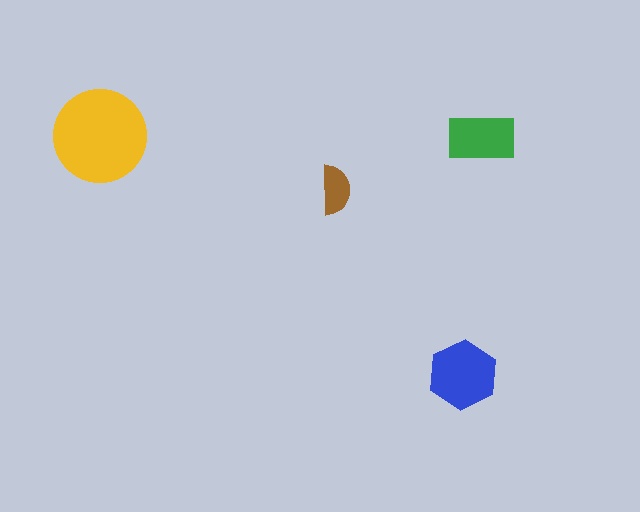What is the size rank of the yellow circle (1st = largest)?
1st.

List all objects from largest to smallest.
The yellow circle, the blue hexagon, the green rectangle, the brown semicircle.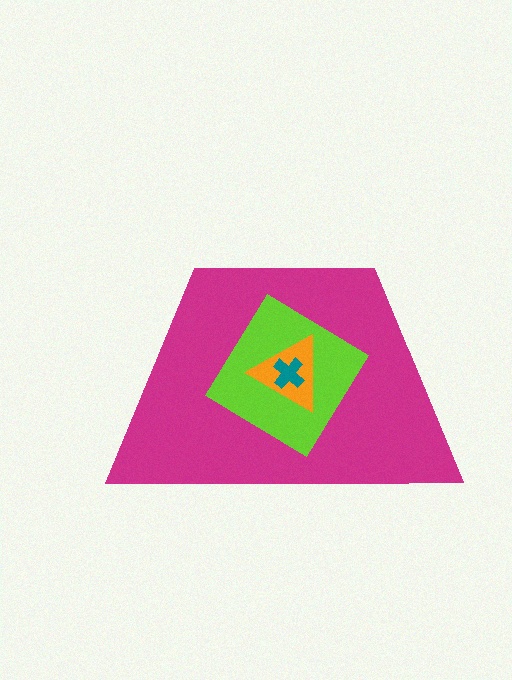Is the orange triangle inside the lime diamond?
Yes.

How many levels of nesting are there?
4.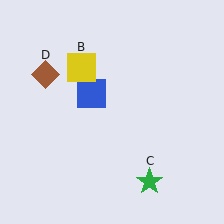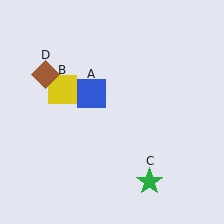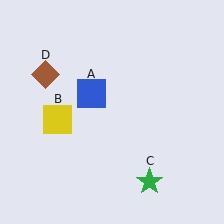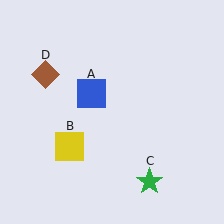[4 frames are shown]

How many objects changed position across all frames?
1 object changed position: yellow square (object B).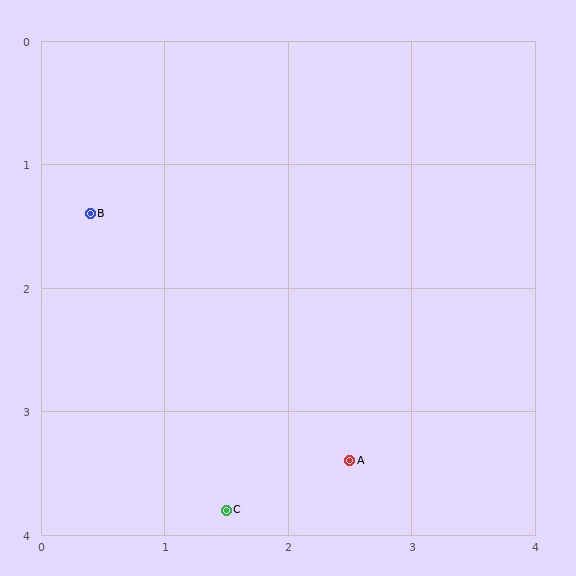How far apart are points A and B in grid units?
Points A and B are about 2.9 grid units apart.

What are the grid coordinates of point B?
Point B is at approximately (0.4, 1.4).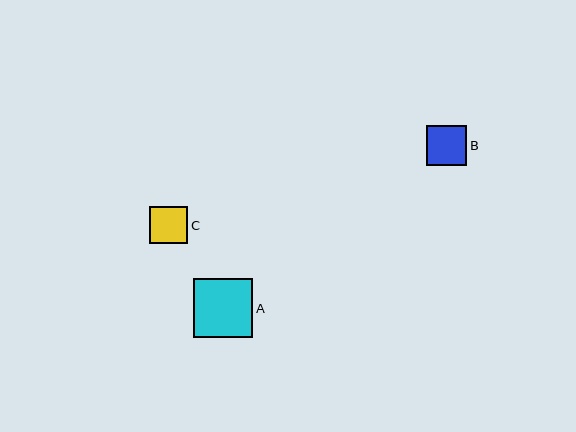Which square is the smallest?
Square C is the smallest with a size of approximately 38 pixels.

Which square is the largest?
Square A is the largest with a size of approximately 59 pixels.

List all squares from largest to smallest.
From largest to smallest: A, B, C.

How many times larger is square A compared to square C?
Square A is approximately 1.6 times the size of square C.